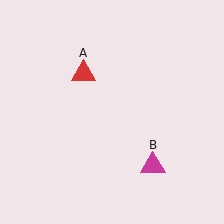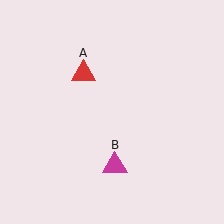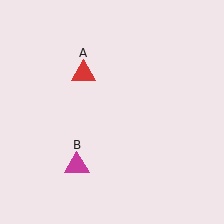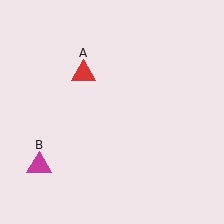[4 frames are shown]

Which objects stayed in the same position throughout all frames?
Red triangle (object A) remained stationary.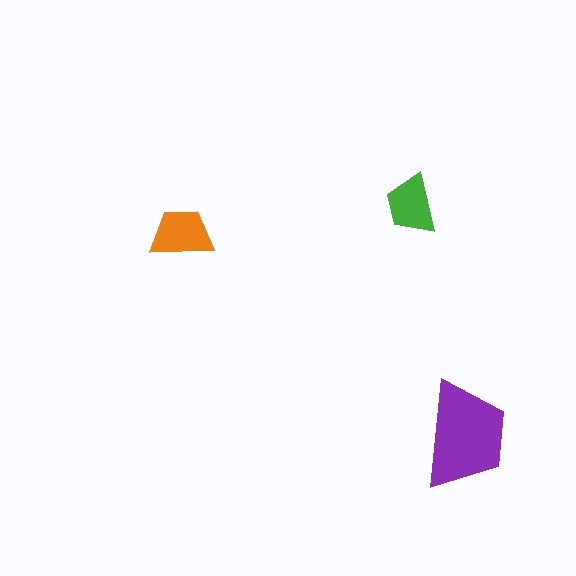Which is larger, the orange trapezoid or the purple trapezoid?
The purple one.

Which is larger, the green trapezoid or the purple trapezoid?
The purple one.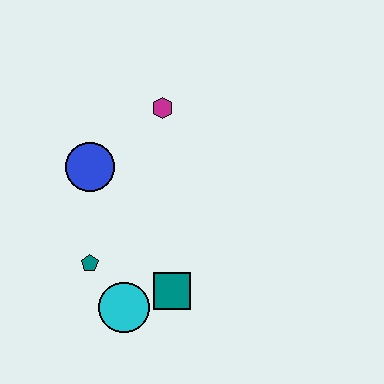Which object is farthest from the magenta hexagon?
The cyan circle is farthest from the magenta hexagon.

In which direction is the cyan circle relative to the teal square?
The cyan circle is to the left of the teal square.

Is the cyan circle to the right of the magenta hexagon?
No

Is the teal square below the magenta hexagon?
Yes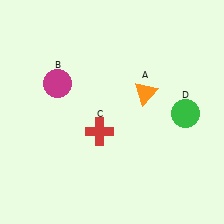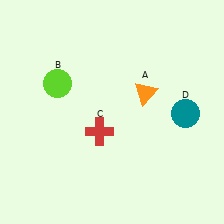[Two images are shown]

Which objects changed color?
B changed from magenta to lime. D changed from green to teal.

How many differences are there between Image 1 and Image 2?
There are 2 differences between the two images.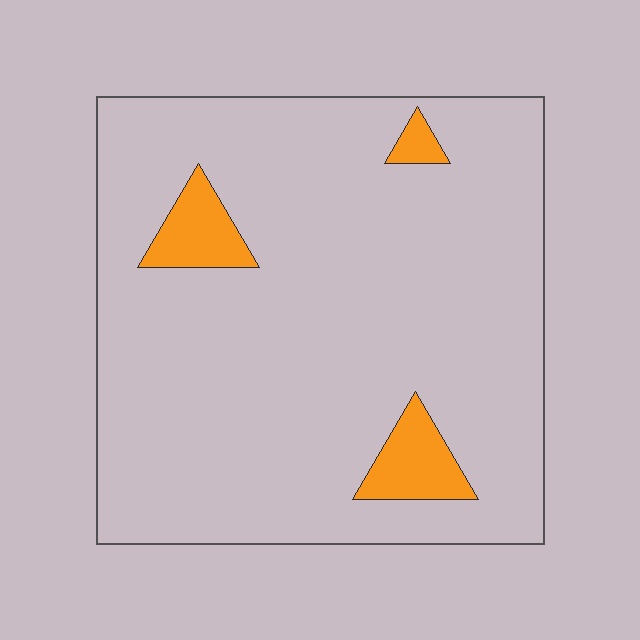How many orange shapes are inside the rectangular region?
3.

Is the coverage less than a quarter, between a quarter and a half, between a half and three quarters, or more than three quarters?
Less than a quarter.